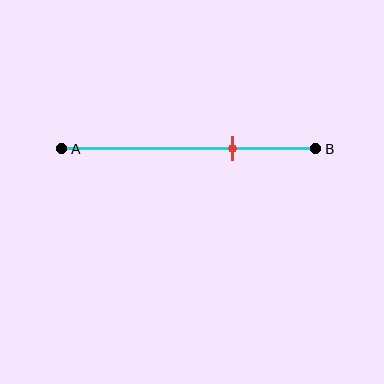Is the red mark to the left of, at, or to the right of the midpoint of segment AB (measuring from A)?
The red mark is to the right of the midpoint of segment AB.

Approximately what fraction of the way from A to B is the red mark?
The red mark is approximately 65% of the way from A to B.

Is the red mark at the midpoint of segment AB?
No, the mark is at about 65% from A, not at the 50% midpoint.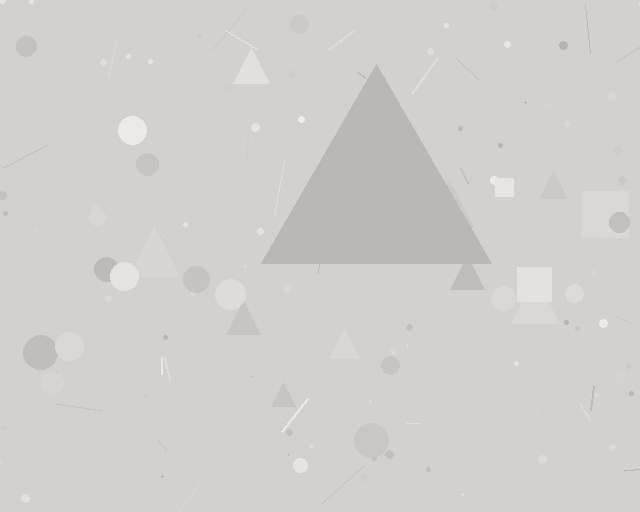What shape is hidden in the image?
A triangle is hidden in the image.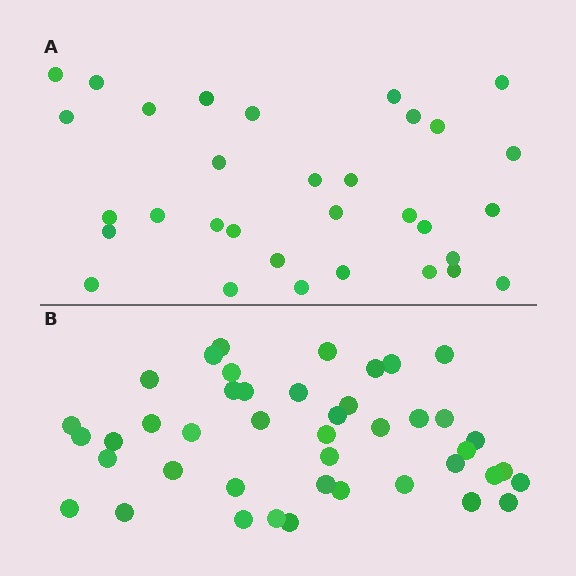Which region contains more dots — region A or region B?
Region B (the bottom region) has more dots.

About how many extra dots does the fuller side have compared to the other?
Region B has roughly 12 or so more dots than region A.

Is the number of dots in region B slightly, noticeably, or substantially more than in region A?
Region B has noticeably more, but not dramatically so. The ratio is roughly 1.3 to 1.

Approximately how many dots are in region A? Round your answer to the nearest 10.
About 30 dots. (The exact count is 32, which rounds to 30.)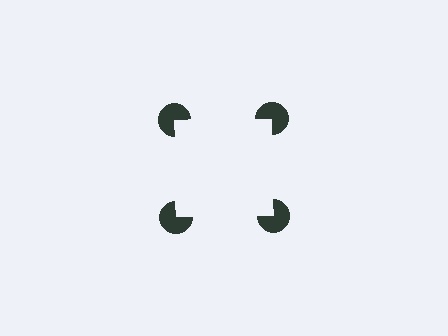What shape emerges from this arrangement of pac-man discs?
An illusory square — its edges are inferred from the aligned wedge cuts in the pac-man discs, not physically drawn.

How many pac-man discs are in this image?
There are 4 — one at each vertex of the illusory square.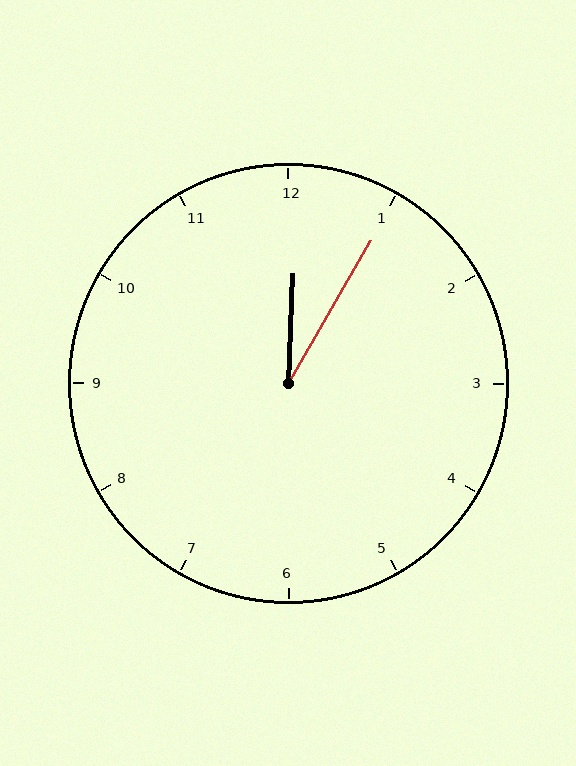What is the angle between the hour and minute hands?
Approximately 28 degrees.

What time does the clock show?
12:05.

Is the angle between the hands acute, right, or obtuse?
It is acute.